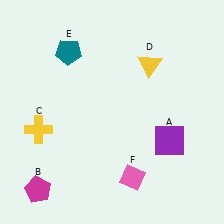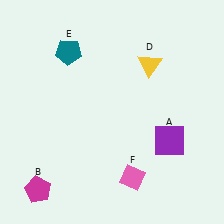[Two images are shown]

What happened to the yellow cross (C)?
The yellow cross (C) was removed in Image 2. It was in the bottom-left area of Image 1.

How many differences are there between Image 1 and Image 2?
There is 1 difference between the two images.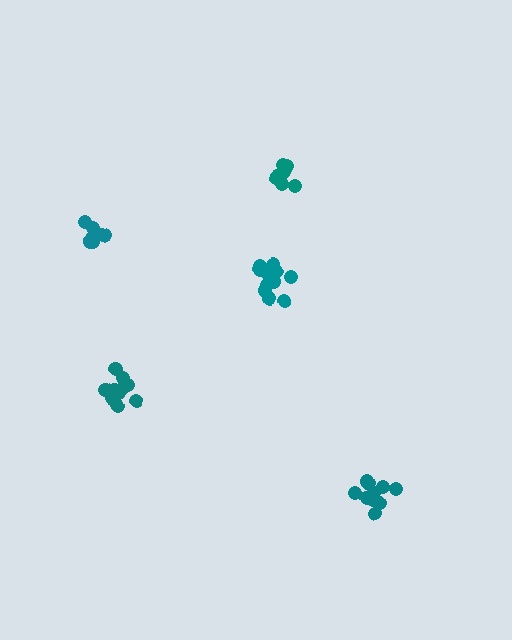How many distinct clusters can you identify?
There are 5 distinct clusters.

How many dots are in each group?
Group 1: 12 dots, Group 2: 11 dots, Group 3: 9 dots, Group 4: 12 dots, Group 5: 7 dots (51 total).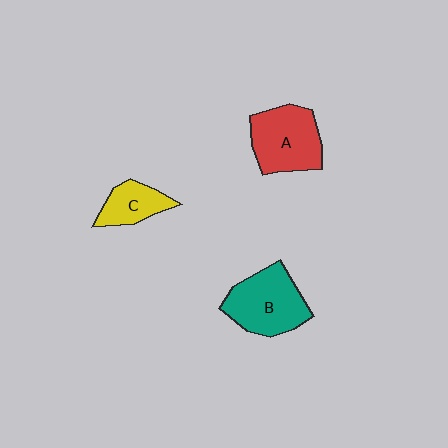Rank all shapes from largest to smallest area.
From largest to smallest: B (teal), A (red), C (yellow).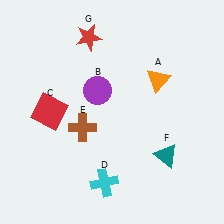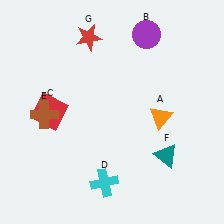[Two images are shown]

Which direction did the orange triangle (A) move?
The orange triangle (A) moved down.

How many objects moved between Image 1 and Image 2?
3 objects moved between the two images.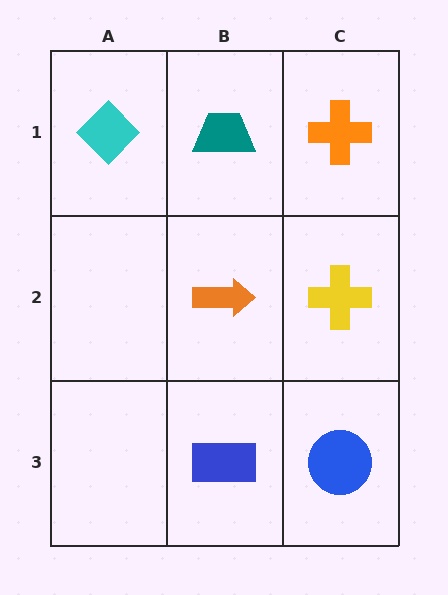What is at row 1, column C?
An orange cross.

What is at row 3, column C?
A blue circle.